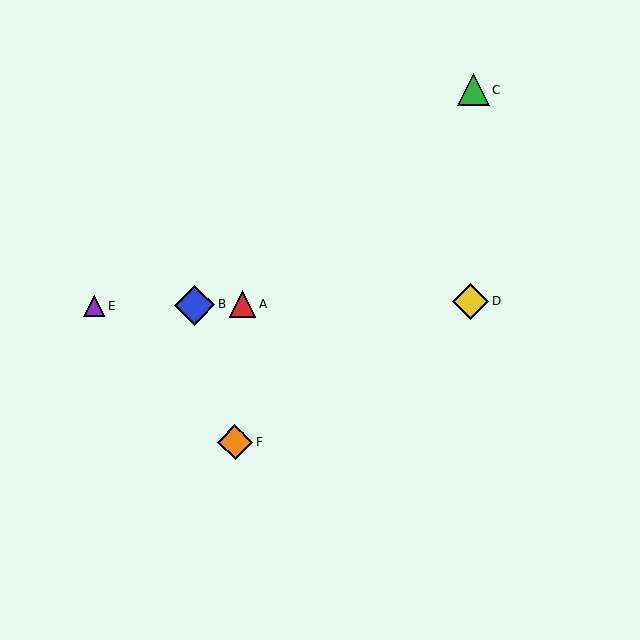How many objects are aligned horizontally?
4 objects (A, B, D, E) are aligned horizontally.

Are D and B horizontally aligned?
Yes, both are at y≈301.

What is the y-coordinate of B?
Object B is at y≈305.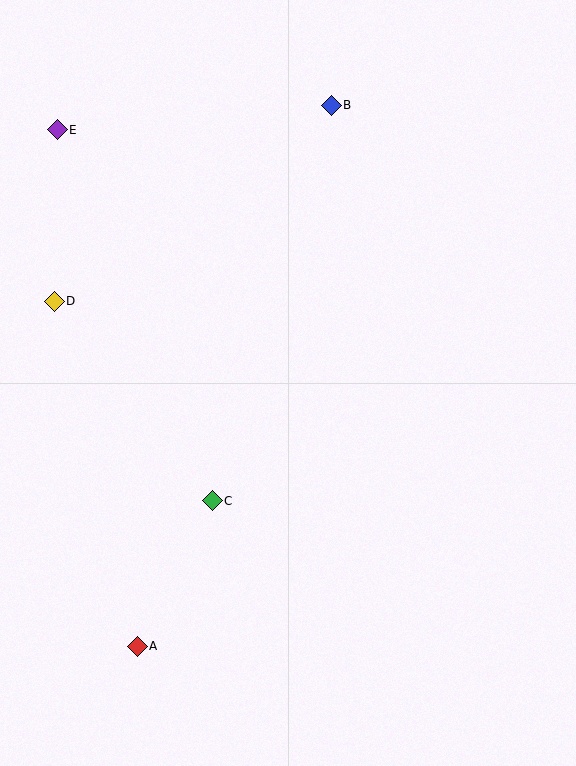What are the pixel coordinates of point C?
Point C is at (212, 501).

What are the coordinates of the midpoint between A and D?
The midpoint between A and D is at (96, 474).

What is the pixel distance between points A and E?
The distance between A and E is 523 pixels.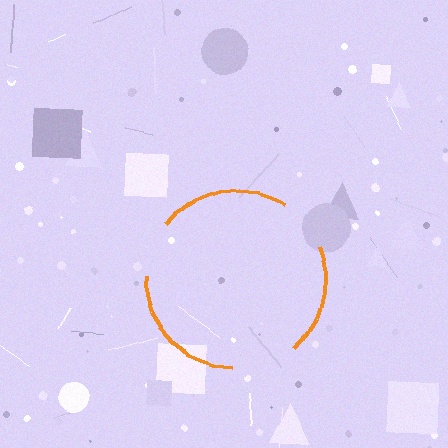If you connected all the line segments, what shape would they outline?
They would outline a circle.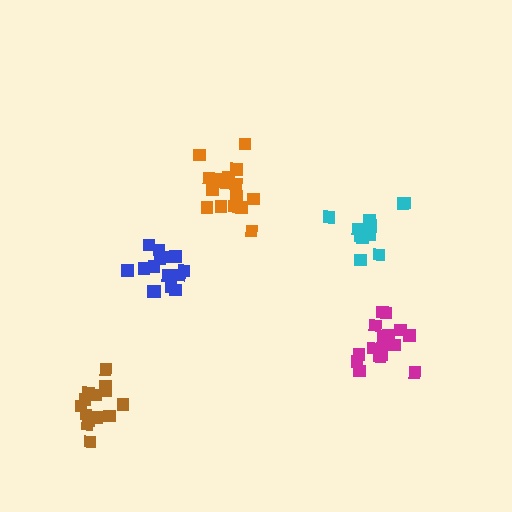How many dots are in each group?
Group 1: 15 dots, Group 2: 13 dots, Group 3: 18 dots, Group 4: 14 dots, Group 5: 17 dots (77 total).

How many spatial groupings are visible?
There are 5 spatial groupings.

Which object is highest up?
The orange cluster is topmost.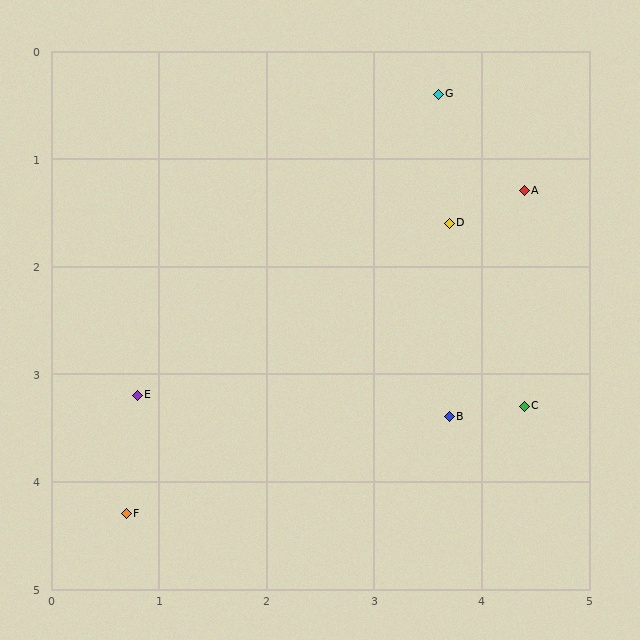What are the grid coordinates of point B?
Point B is at approximately (3.7, 3.4).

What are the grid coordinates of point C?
Point C is at approximately (4.4, 3.3).